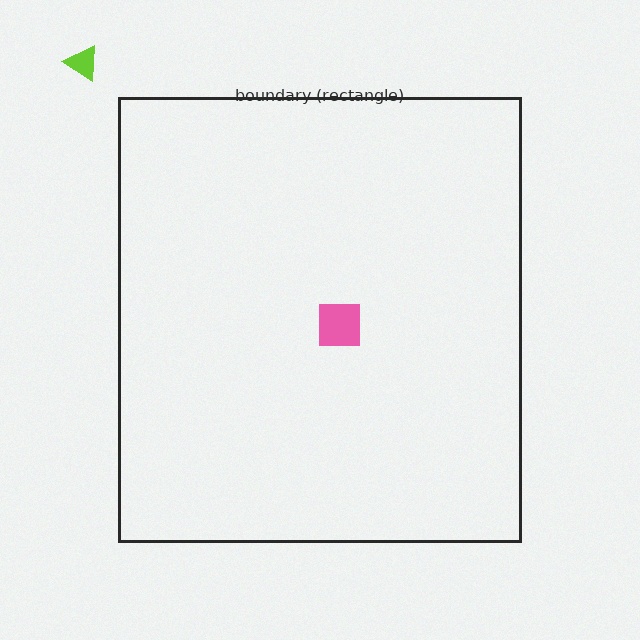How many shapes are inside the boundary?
1 inside, 1 outside.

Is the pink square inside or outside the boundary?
Inside.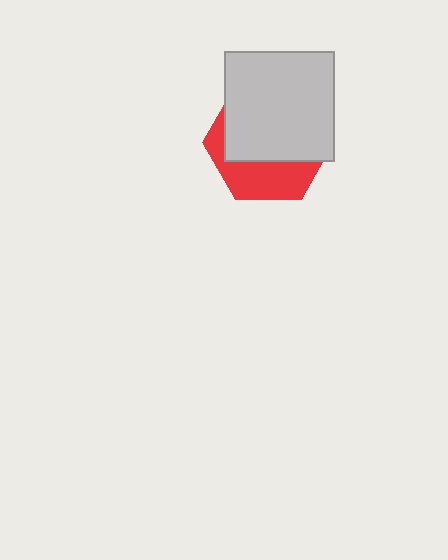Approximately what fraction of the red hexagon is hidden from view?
Roughly 64% of the red hexagon is hidden behind the light gray square.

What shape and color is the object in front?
The object in front is a light gray square.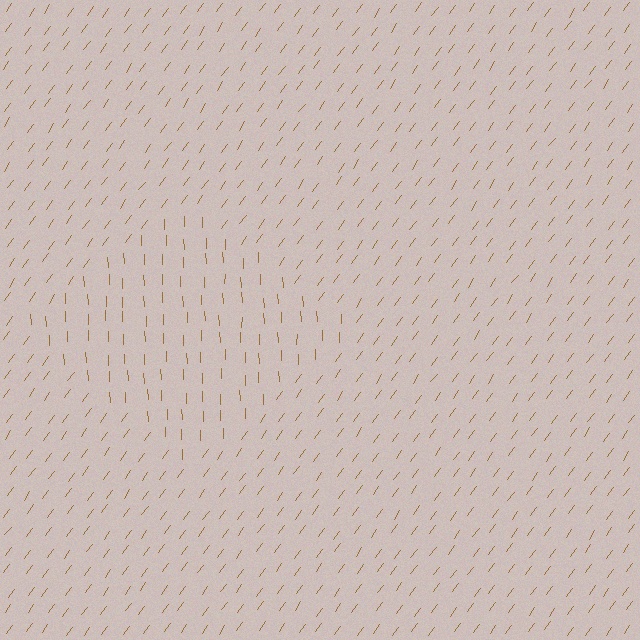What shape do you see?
I see a diamond.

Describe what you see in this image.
The image is filled with small brown line segments. A diamond region in the image has lines oriented differently from the surrounding lines, creating a visible texture boundary.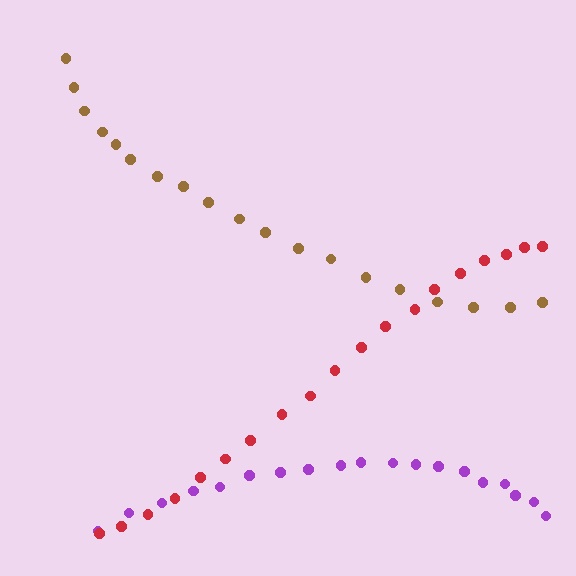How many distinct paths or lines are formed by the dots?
There are 3 distinct paths.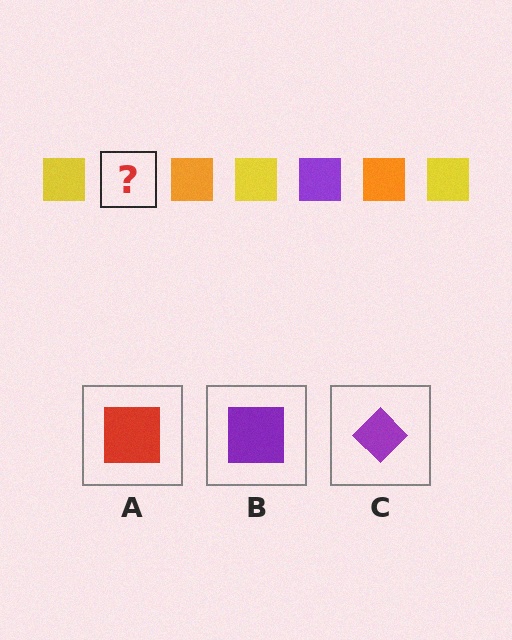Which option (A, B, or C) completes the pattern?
B.